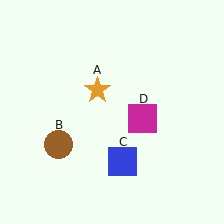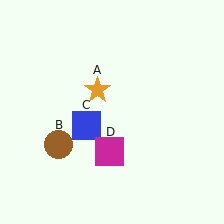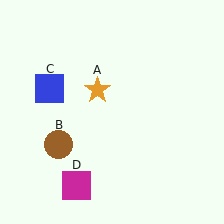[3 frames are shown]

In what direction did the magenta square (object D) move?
The magenta square (object D) moved down and to the left.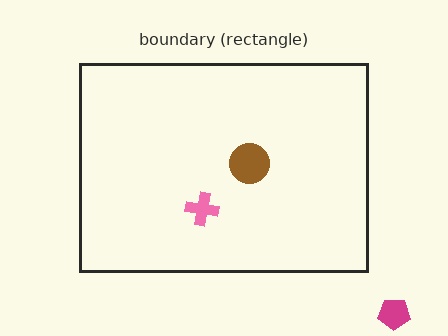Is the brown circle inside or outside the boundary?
Inside.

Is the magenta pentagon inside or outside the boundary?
Outside.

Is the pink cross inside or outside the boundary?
Inside.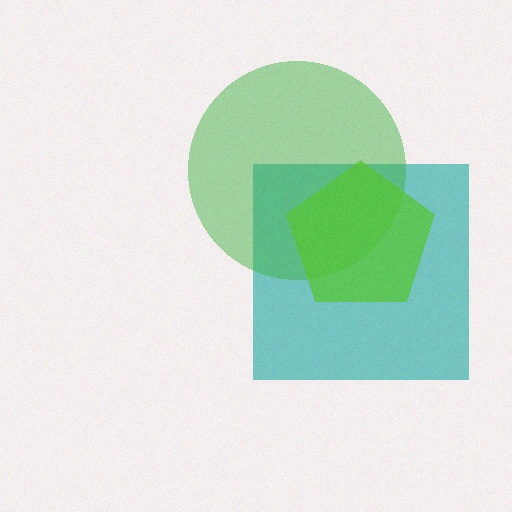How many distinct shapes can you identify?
There are 3 distinct shapes: a teal square, a green circle, a lime pentagon.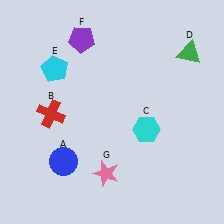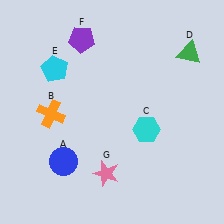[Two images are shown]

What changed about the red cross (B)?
In Image 1, B is red. In Image 2, it changed to orange.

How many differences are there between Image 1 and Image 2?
There is 1 difference between the two images.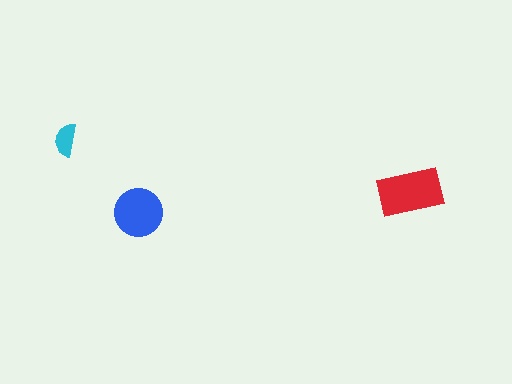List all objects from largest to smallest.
The red rectangle, the blue circle, the cyan semicircle.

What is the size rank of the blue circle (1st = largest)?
2nd.